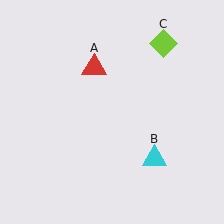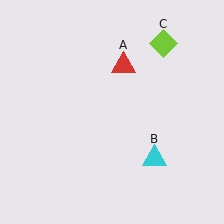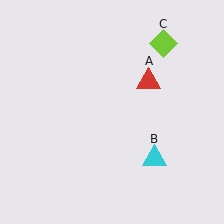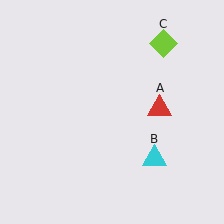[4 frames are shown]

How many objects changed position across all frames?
1 object changed position: red triangle (object A).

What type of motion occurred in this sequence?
The red triangle (object A) rotated clockwise around the center of the scene.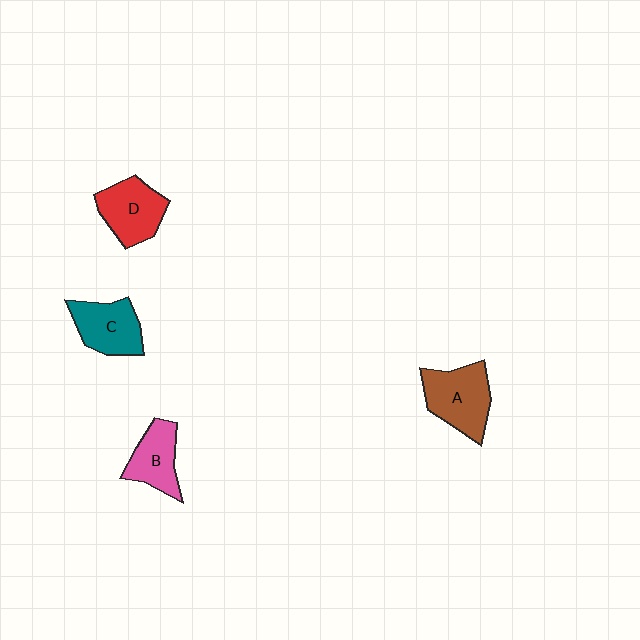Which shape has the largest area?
Shape A (brown).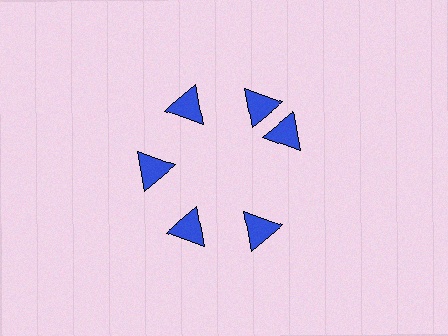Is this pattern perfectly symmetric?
No. The 6 blue triangles are arranged in a ring, but one element near the 3 o'clock position is rotated out of alignment along the ring, breaking the 6-fold rotational symmetry.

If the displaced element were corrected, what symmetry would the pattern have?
It would have 6-fold rotational symmetry — the pattern would map onto itself every 60 degrees.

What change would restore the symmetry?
The symmetry would be restored by rotating it back into even spacing with its neighbors so that all 6 triangles sit at equal angles and equal distance from the center.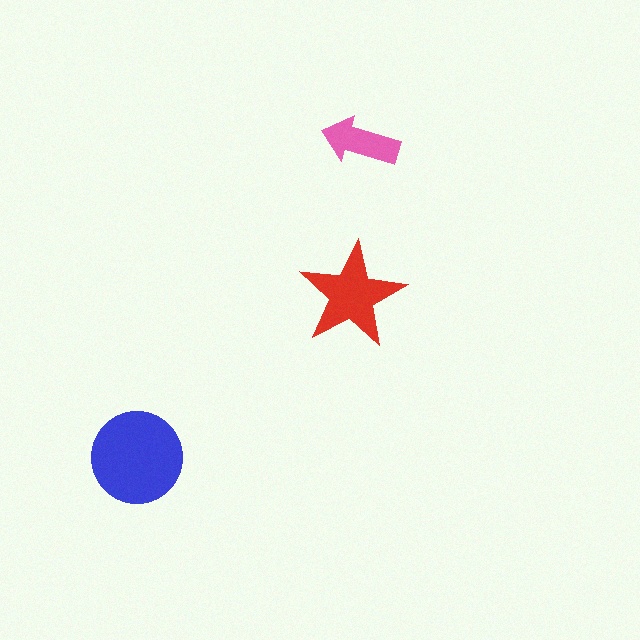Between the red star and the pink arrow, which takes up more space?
The red star.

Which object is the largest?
The blue circle.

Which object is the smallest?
The pink arrow.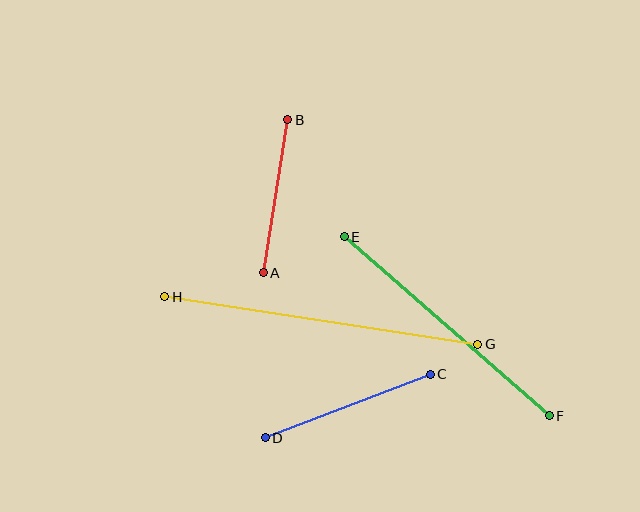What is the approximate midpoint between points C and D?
The midpoint is at approximately (348, 406) pixels.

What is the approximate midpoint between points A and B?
The midpoint is at approximately (275, 196) pixels.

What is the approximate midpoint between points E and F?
The midpoint is at approximately (447, 326) pixels.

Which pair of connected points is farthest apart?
Points G and H are farthest apart.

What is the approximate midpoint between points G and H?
The midpoint is at approximately (321, 321) pixels.